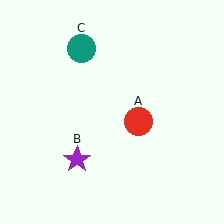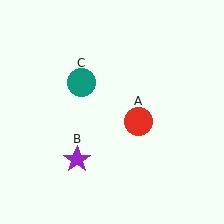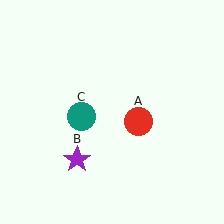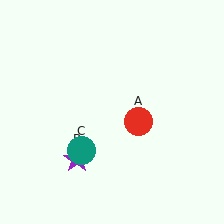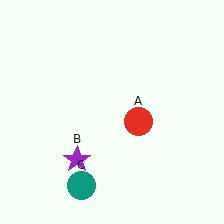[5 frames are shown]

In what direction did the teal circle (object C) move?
The teal circle (object C) moved down.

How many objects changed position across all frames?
1 object changed position: teal circle (object C).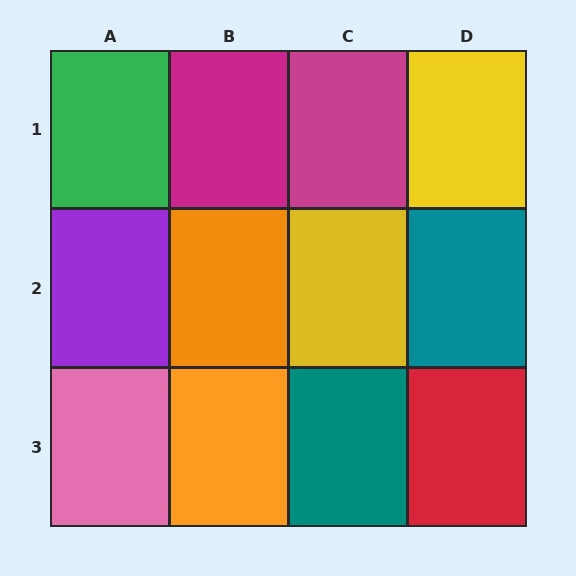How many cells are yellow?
2 cells are yellow.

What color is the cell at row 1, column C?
Magenta.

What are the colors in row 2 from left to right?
Purple, orange, yellow, teal.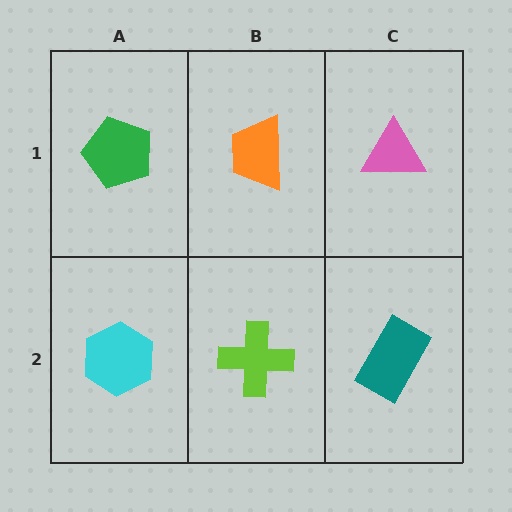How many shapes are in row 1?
3 shapes.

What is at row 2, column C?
A teal rectangle.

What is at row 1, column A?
A green pentagon.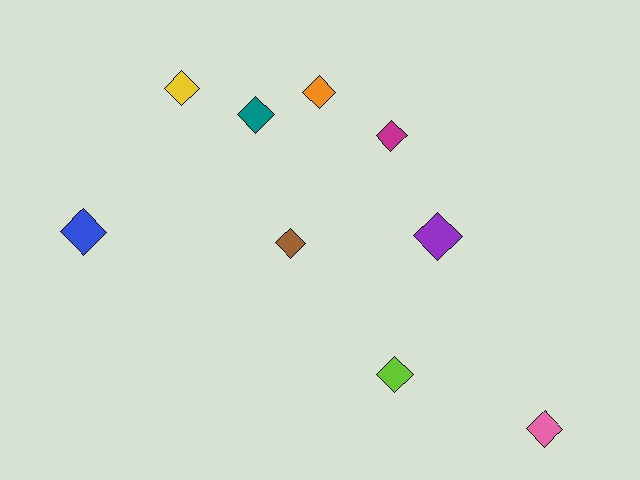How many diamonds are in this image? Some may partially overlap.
There are 9 diamonds.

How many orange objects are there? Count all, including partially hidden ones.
There is 1 orange object.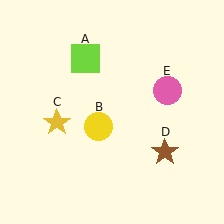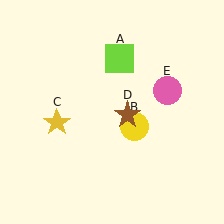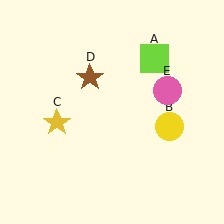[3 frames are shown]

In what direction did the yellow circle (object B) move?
The yellow circle (object B) moved right.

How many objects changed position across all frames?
3 objects changed position: lime square (object A), yellow circle (object B), brown star (object D).